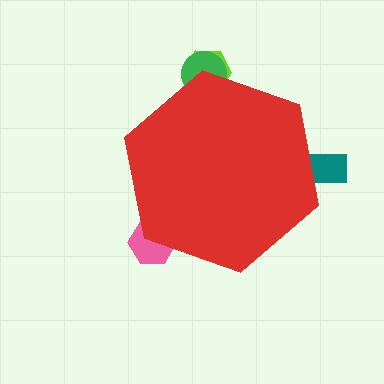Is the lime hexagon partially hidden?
Yes, the lime hexagon is partially hidden behind the red hexagon.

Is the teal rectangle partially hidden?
Yes, the teal rectangle is partially hidden behind the red hexagon.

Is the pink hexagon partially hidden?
Yes, the pink hexagon is partially hidden behind the red hexagon.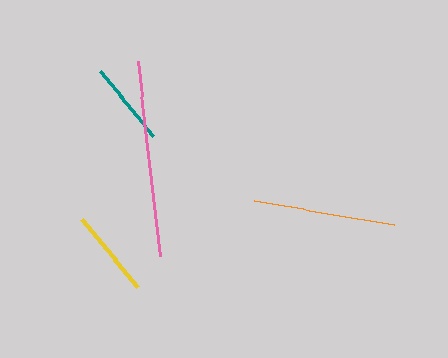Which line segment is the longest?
The pink line is the longest at approximately 196 pixels.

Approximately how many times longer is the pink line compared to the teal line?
The pink line is approximately 2.3 times the length of the teal line.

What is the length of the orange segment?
The orange segment is approximately 142 pixels long.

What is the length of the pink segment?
The pink segment is approximately 196 pixels long.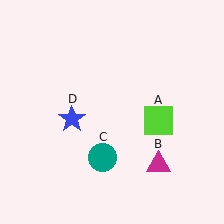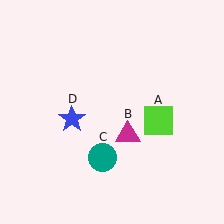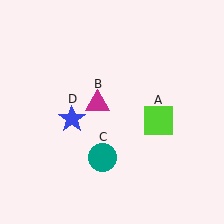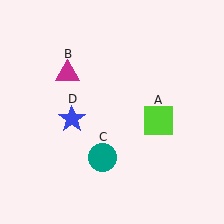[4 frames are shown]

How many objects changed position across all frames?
1 object changed position: magenta triangle (object B).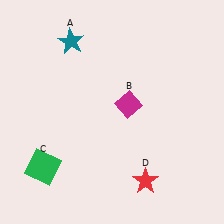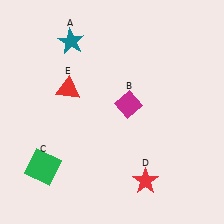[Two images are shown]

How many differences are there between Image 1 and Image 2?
There is 1 difference between the two images.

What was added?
A red triangle (E) was added in Image 2.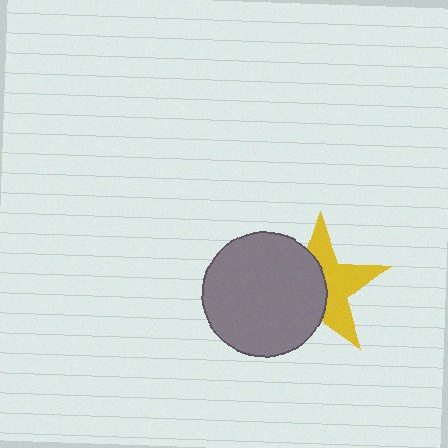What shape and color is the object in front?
The object in front is a gray circle.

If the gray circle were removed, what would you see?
You would see the complete yellow star.